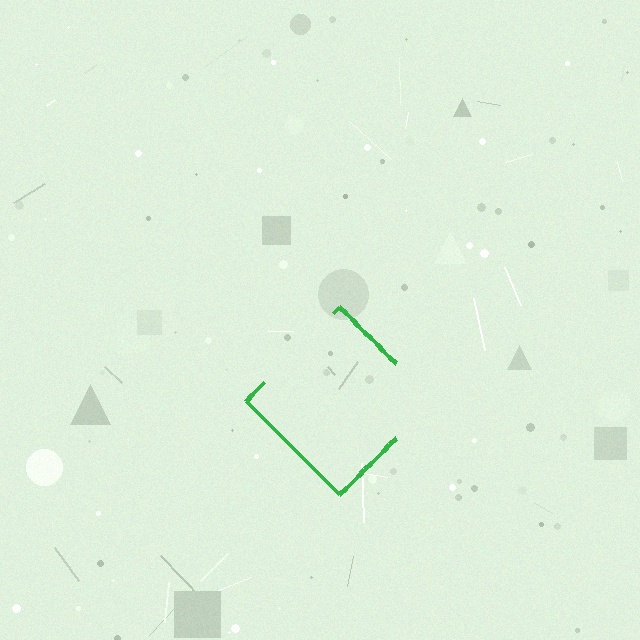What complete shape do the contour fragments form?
The contour fragments form a diamond.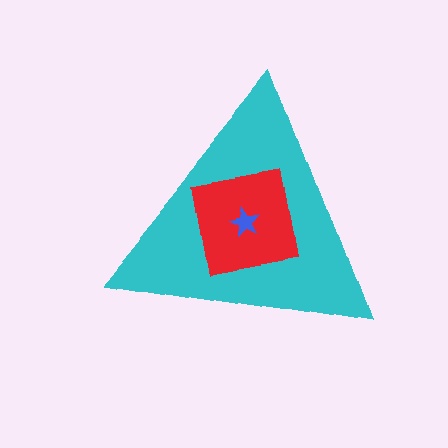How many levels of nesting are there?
3.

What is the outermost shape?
The cyan triangle.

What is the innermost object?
The blue star.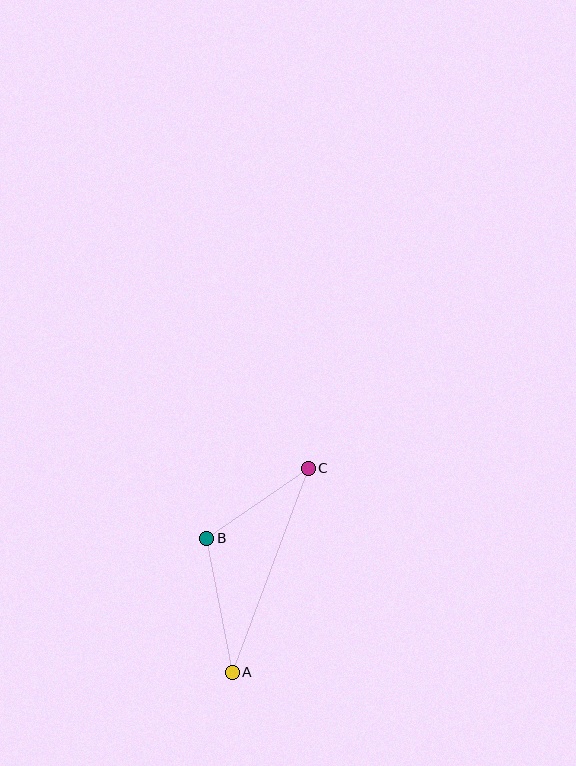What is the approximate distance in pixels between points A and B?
The distance between A and B is approximately 136 pixels.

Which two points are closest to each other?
Points B and C are closest to each other.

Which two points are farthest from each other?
Points A and C are farthest from each other.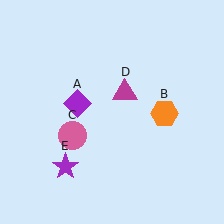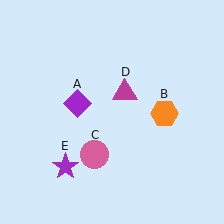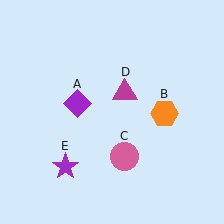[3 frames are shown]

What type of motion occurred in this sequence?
The pink circle (object C) rotated counterclockwise around the center of the scene.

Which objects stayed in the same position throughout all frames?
Purple diamond (object A) and orange hexagon (object B) and magenta triangle (object D) and purple star (object E) remained stationary.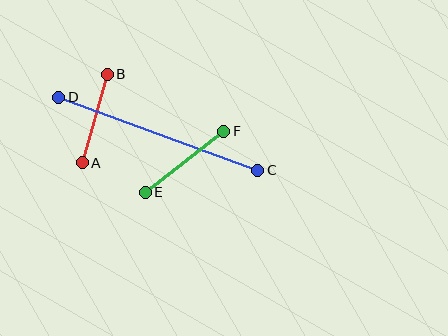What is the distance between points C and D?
The distance is approximately 212 pixels.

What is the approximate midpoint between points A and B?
The midpoint is at approximately (95, 119) pixels.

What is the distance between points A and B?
The distance is approximately 92 pixels.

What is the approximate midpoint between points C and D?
The midpoint is at approximately (158, 134) pixels.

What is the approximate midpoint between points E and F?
The midpoint is at approximately (184, 162) pixels.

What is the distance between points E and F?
The distance is approximately 99 pixels.